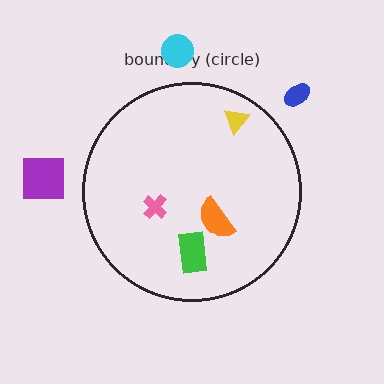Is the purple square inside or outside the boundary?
Outside.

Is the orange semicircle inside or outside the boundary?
Inside.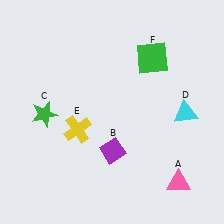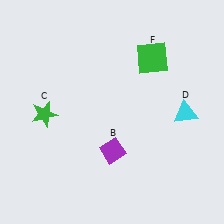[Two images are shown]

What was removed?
The yellow cross (E), the pink triangle (A) were removed in Image 2.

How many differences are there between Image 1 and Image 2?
There are 2 differences between the two images.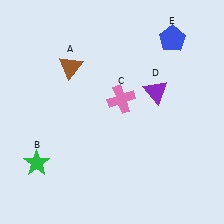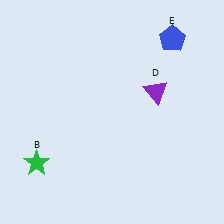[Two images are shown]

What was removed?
The pink cross (C), the brown triangle (A) were removed in Image 2.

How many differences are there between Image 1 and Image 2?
There are 2 differences between the two images.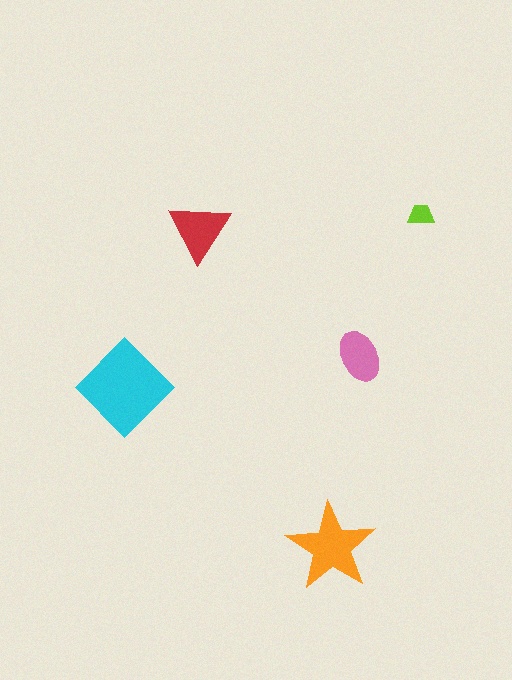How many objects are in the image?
There are 5 objects in the image.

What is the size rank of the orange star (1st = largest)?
2nd.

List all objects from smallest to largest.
The lime trapezoid, the pink ellipse, the red triangle, the orange star, the cyan diamond.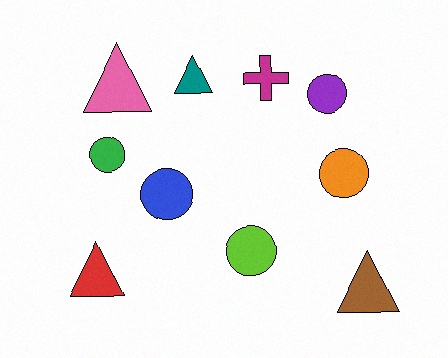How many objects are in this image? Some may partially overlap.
There are 10 objects.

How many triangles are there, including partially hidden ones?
There are 4 triangles.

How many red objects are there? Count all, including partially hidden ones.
There is 1 red object.